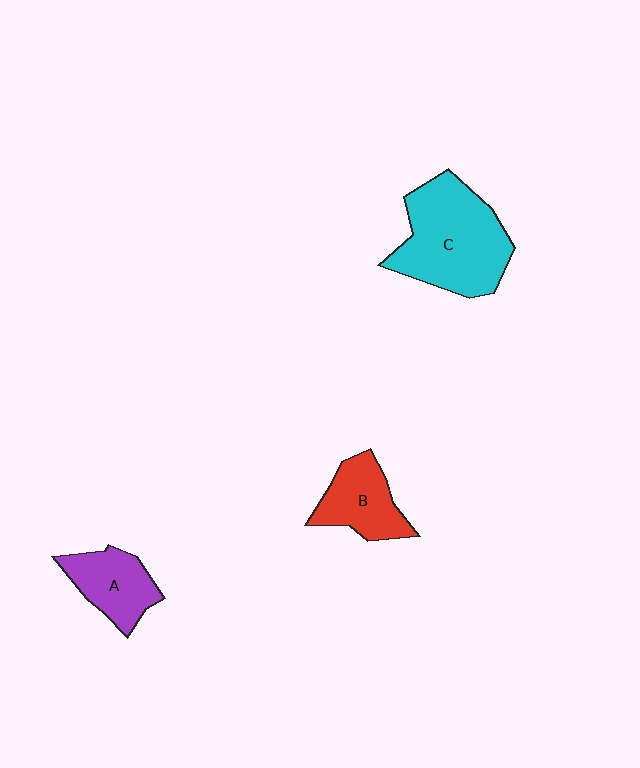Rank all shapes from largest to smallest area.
From largest to smallest: C (cyan), B (red), A (purple).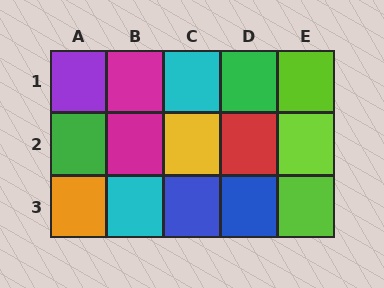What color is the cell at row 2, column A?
Green.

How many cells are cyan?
2 cells are cyan.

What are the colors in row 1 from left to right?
Purple, magenta, cyan, green, lime.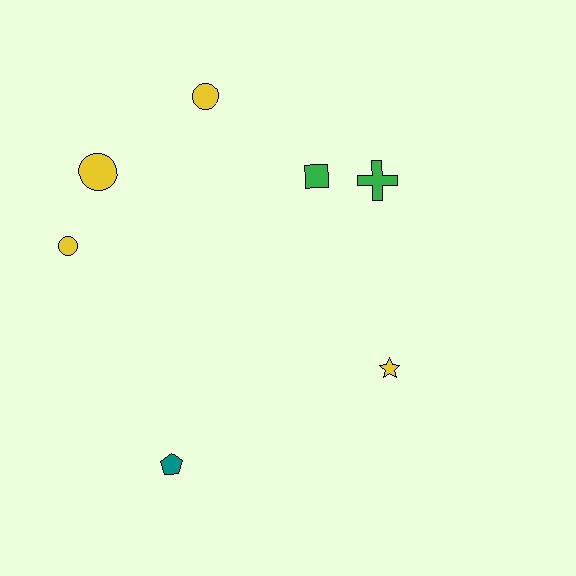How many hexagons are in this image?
There are no hexagons.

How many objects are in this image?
There are 7 objects.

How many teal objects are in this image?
There is 1 teal object.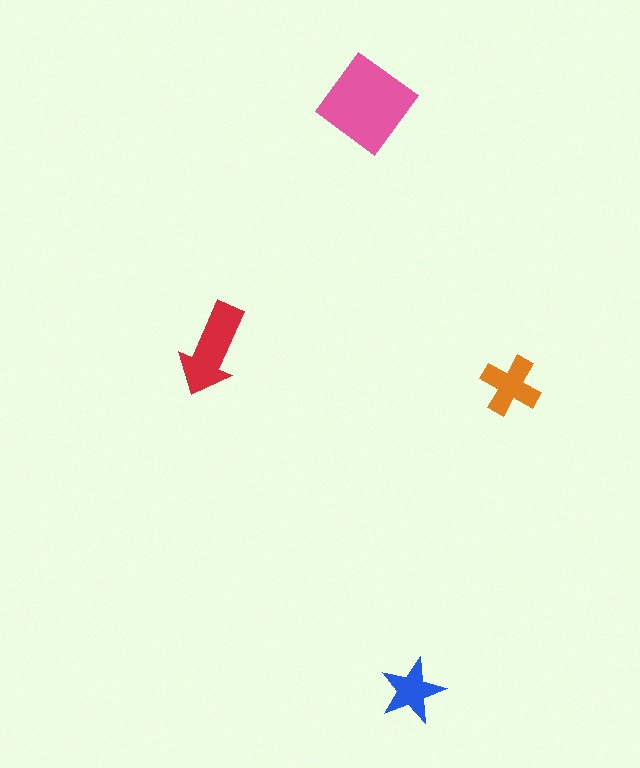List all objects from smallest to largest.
The blue star, the orange cross, the red arrow, the pink diamond.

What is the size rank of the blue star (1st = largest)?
4th.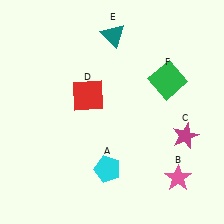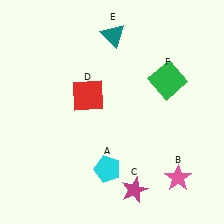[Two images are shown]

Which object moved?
The magenta star (C) moved down.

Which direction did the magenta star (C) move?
The magenta star (C) moved down.